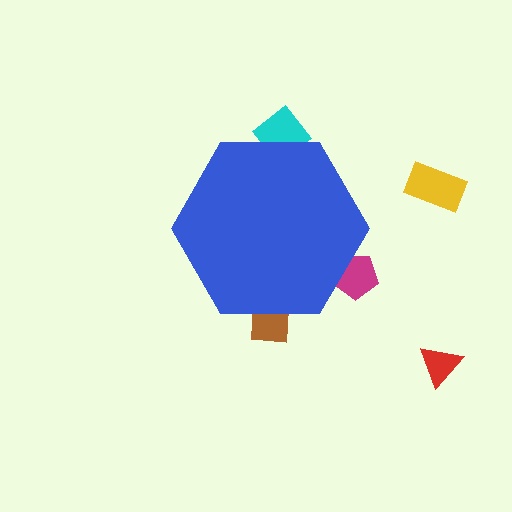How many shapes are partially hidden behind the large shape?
3 shapes are partially hidden.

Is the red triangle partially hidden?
No, the red triangle is fully visible.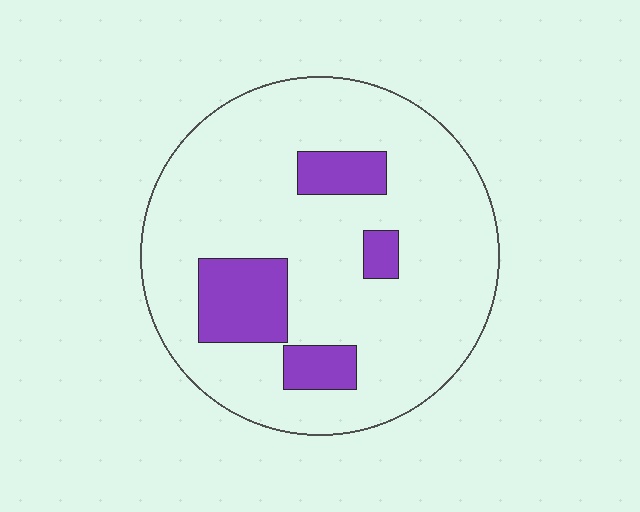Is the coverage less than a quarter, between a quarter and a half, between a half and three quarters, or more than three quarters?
Less than a quarter.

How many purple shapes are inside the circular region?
4.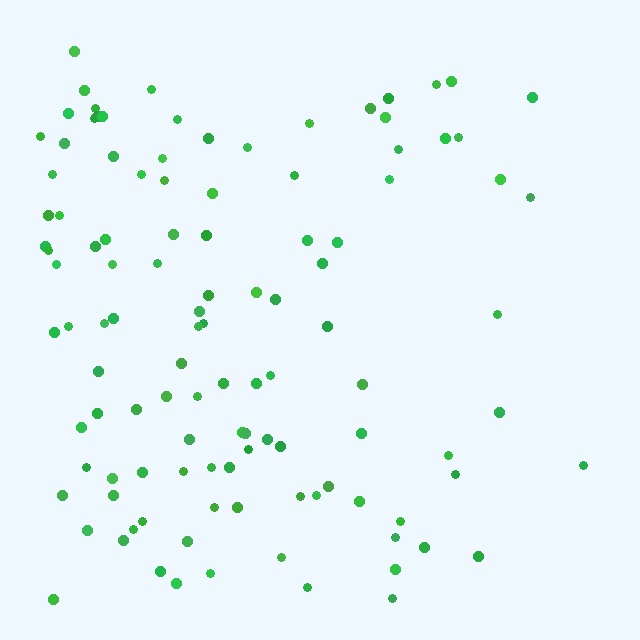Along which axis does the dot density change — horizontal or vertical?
Horizontal.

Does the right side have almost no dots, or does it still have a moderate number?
Still a moderate number, just noticeably fewer than the left.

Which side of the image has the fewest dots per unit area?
The right.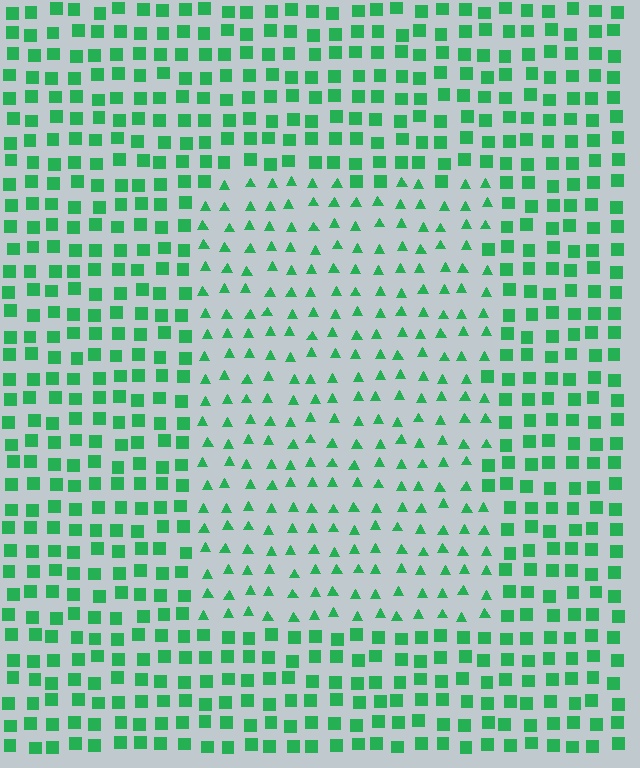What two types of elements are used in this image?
The image uses triangles inside the rectangle region and squares outside it.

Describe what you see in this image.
The image is filled with small green elements arranged in a uniform grid. A rectangle-shaped region contains triangles, while the surrounding area contains squares. The boundary is defined purely by the change in element shape.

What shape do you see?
I see a rectangle.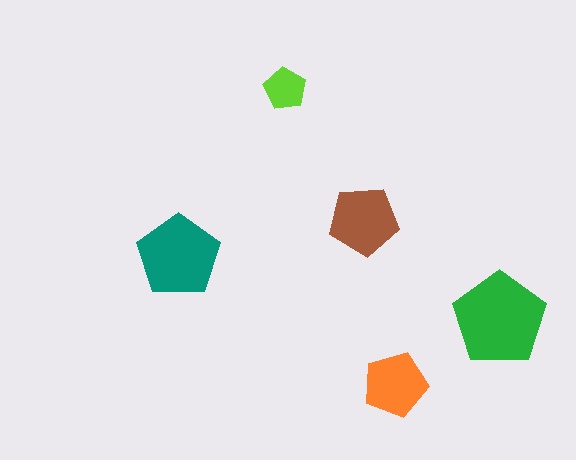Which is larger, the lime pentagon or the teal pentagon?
The teal one.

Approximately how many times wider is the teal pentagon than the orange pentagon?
About 1.5 times wider.